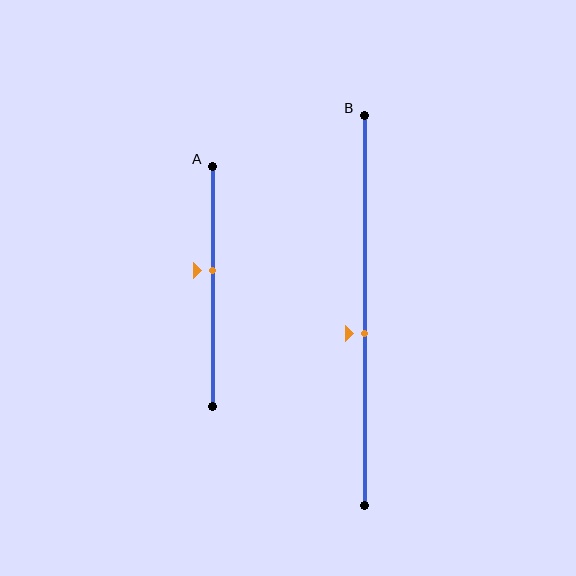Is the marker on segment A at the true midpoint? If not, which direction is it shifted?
No, the marker on segment A is shifted upward by about 7% of the segment length.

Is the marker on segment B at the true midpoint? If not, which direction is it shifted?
No, the marker on segment B is shifted downward by about 6% of the segment length.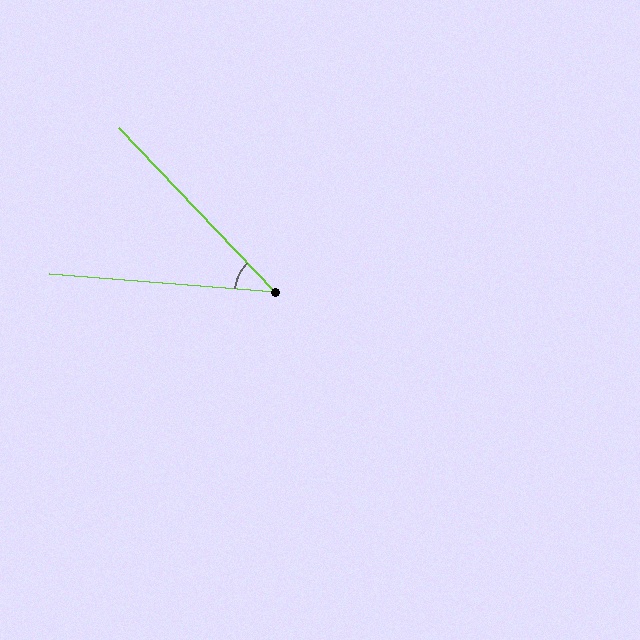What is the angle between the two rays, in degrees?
Approximately 42 degrees.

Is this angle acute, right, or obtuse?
It is acute.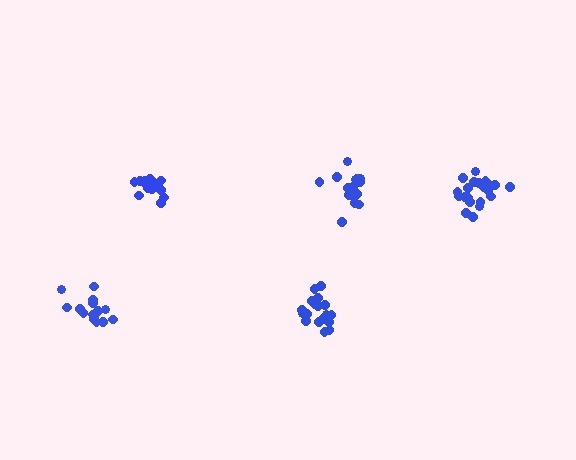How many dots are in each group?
Group 1: 15 dots, Group 2: 20 dots, Group 3: 15 dots, Group 4: 17 dots, Group 5: 21 dots (88 total).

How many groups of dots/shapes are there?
There are 5 groups.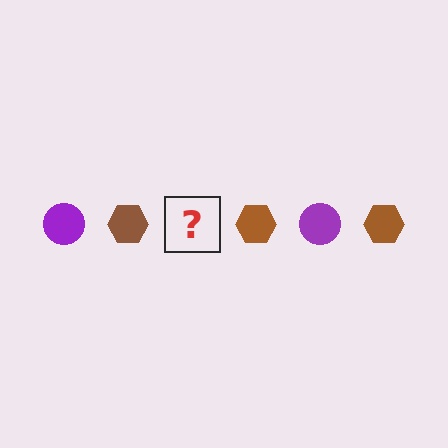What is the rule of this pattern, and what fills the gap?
The rule is that the pattern alternates between purple circle and brown hexagon. The gap should be filled with a purple circle.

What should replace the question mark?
The question mark should be replaced with a purple circle.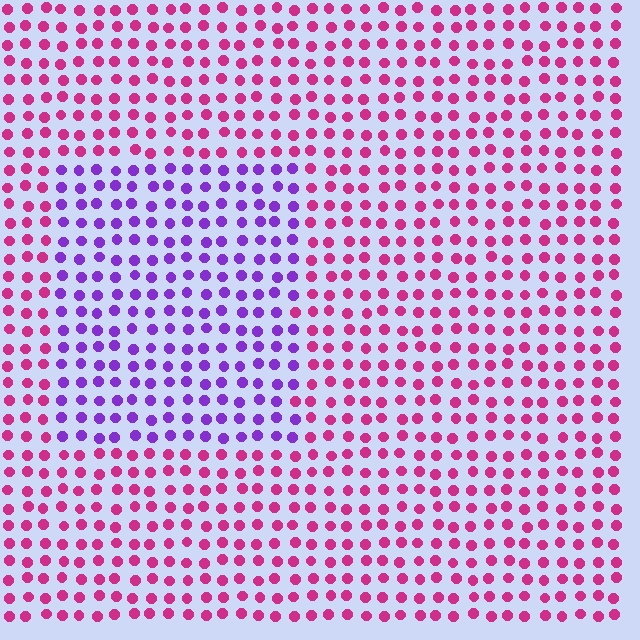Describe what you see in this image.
The image is filled with small magenta elements in a uniform arrangement. A rectangle-shaped region is visible where the elements are tinted to a slightly different hue, forming a subtle color boundary.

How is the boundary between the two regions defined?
The boundary is defined purely by a slight shift in hue (about 53 degrees). Spacing, size, and orientation are identical on both sides.